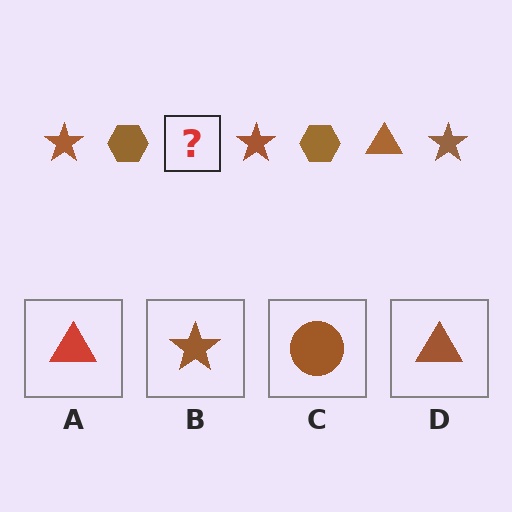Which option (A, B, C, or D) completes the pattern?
D.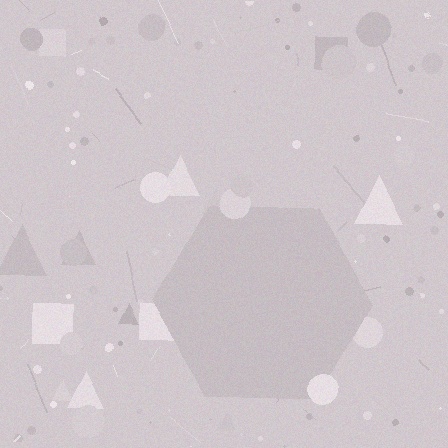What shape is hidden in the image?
A hexagon is hidden in the image.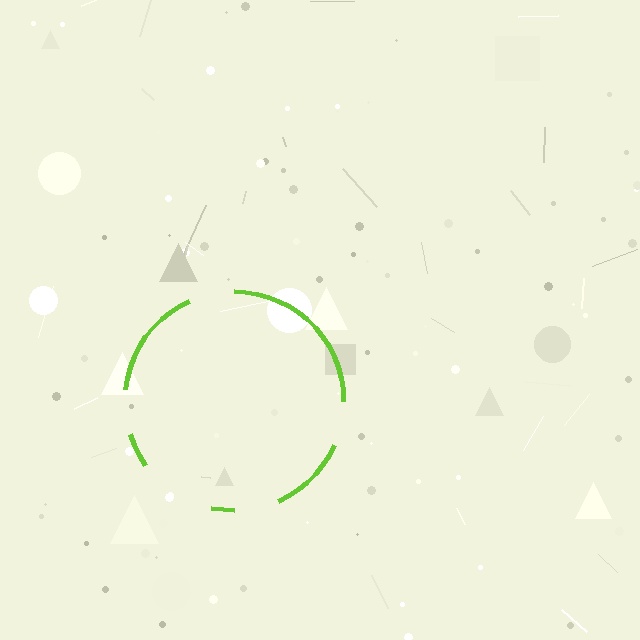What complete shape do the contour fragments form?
The contour fragments form a circle.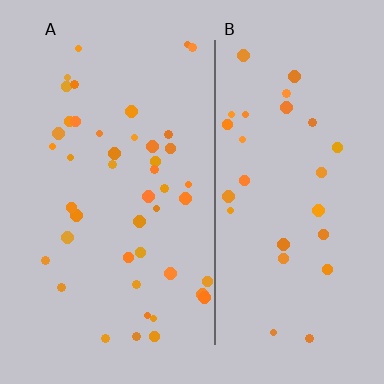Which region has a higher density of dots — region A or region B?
A (the left).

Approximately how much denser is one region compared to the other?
Approximately 1.5× — region A over region B.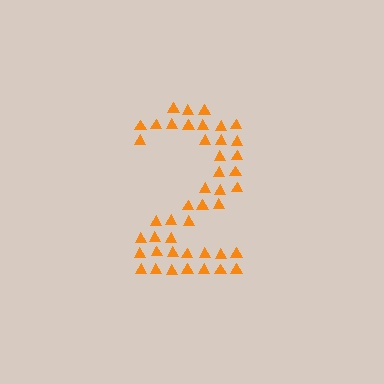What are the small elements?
The small elements are triangles.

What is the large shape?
The large shape is the digit 2.